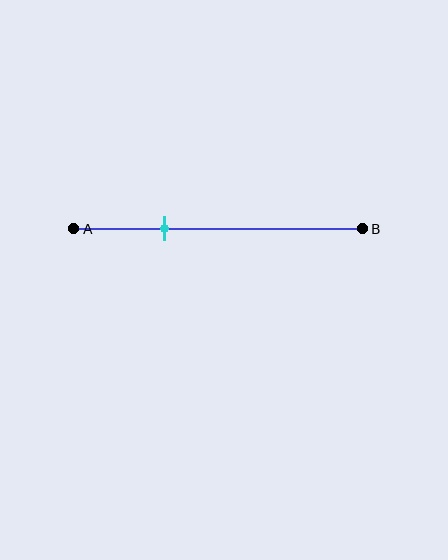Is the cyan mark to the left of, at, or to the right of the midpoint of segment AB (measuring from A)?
The cyan mark is to the left of the midpoint of segment AB.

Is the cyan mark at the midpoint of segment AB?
No, the mark is at about 30% from A, not at the 50% midpoint.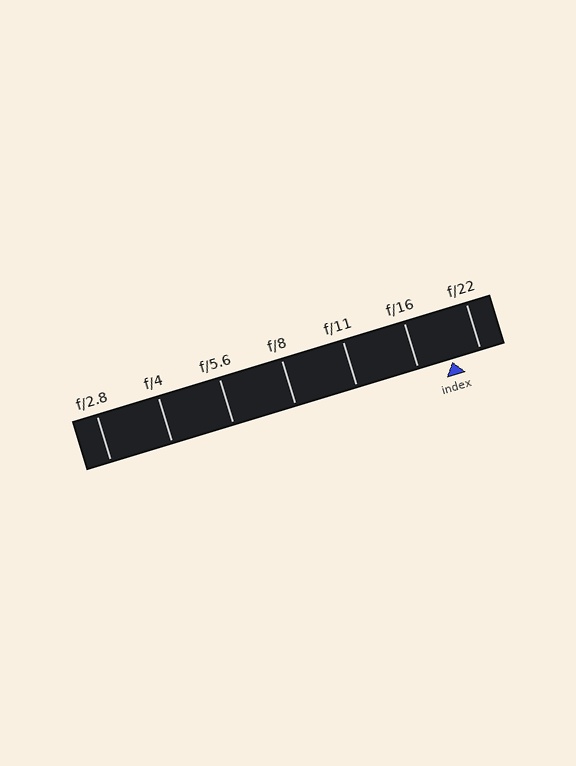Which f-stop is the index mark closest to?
The index mark is closest to f/22.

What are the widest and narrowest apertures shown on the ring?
The widest aperture shown is f/2.8 and the narrowest is f/22.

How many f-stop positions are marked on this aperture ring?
There are 7 f-stop positions marked.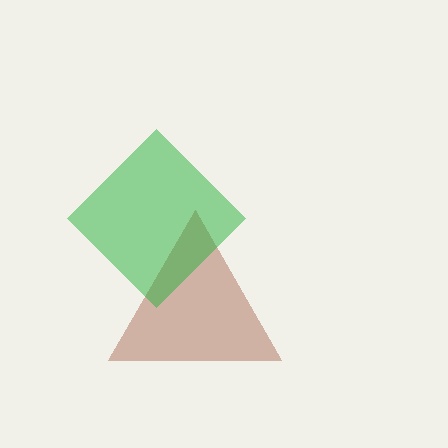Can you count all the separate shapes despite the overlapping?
Yes, there are 2 separate shapes.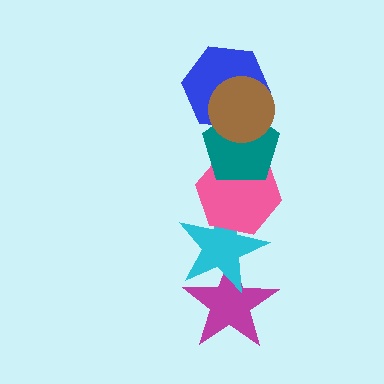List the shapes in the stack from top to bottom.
From top to bottom: the brown circle, the blue hexagon, the teal pentagon, the pink hexagon, the cyan star, the magenta star.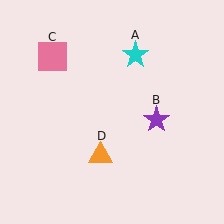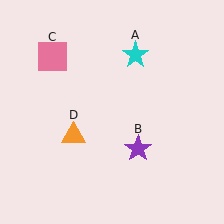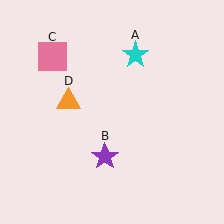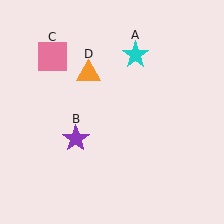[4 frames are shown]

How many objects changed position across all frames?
2 objects changed position: purple star (object B), orange triangle (object D).